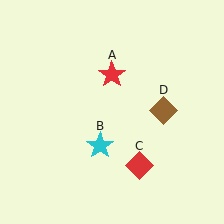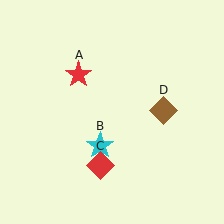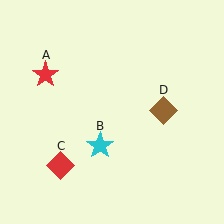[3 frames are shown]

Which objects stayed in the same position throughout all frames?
Cyan star (object B) and brown diamond (object D) remained stationary.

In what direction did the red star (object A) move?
The red star (object A) moved left.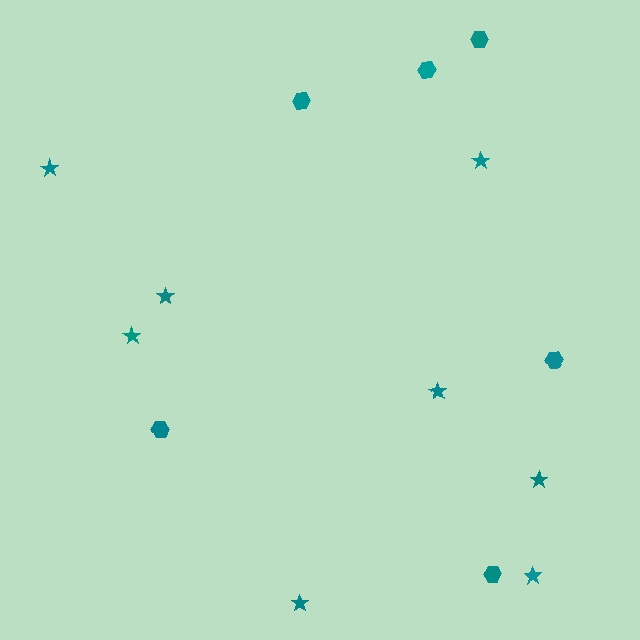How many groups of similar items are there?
There are 2 groups: one group of stars (8) and one group of hexagons (6).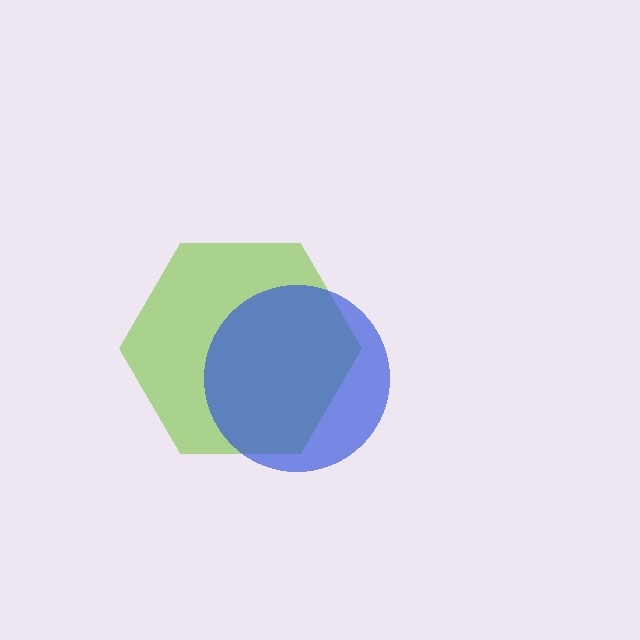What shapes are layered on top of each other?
The layered shapes are: a lime hexagon, a blue circle.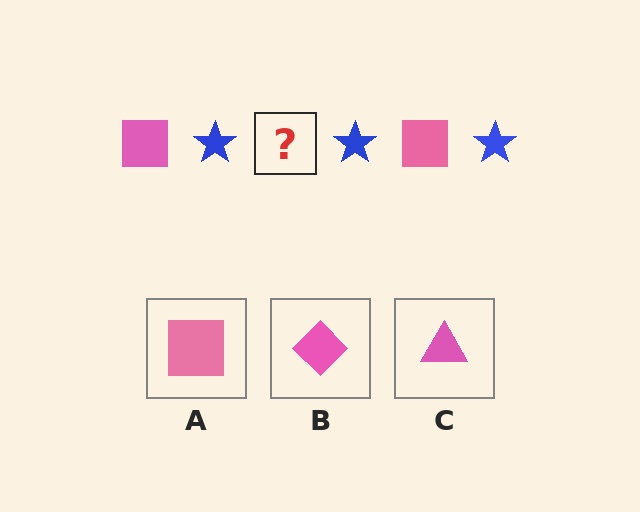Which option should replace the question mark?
Option A.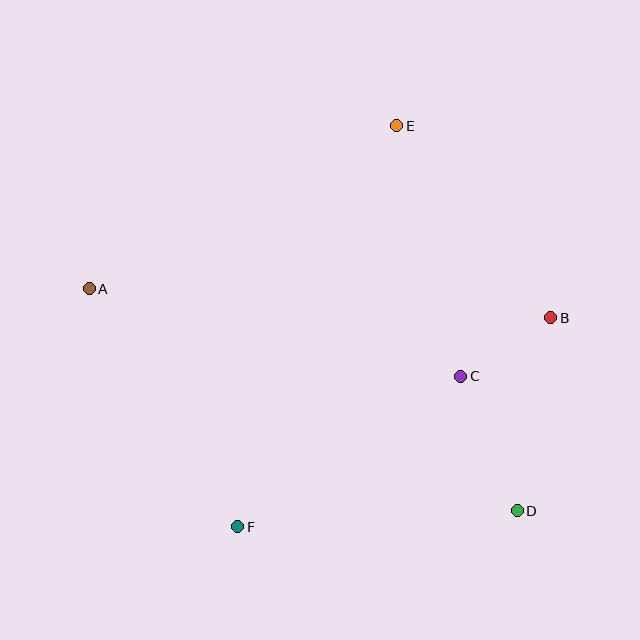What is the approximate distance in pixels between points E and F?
The distance between E and F is approximately 431 pixels.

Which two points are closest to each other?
Points B and C are closest to each other.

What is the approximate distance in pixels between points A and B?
The distance between A and B is approximately 463 pixels.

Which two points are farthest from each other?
Points A and D are farthest from each other.